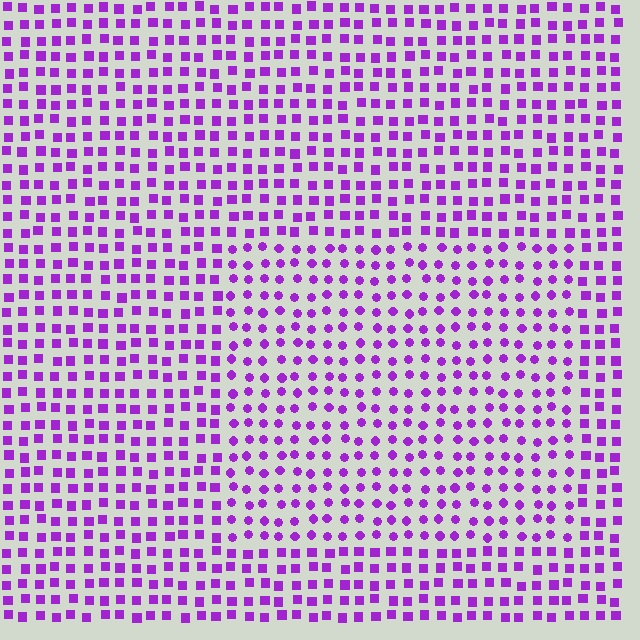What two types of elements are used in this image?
The image uses circles inside the rectangle region and squares outside it.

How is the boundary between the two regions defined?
The boundary is defined by a change in element shape: circles inside vs. squares outside. All elements share the same color and spacing.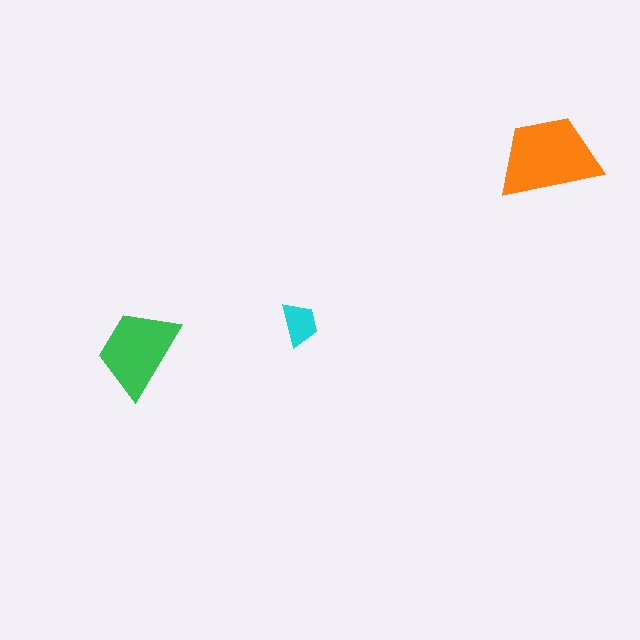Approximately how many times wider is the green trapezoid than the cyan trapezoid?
About 2 times wider.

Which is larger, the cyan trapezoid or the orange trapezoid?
The orange one.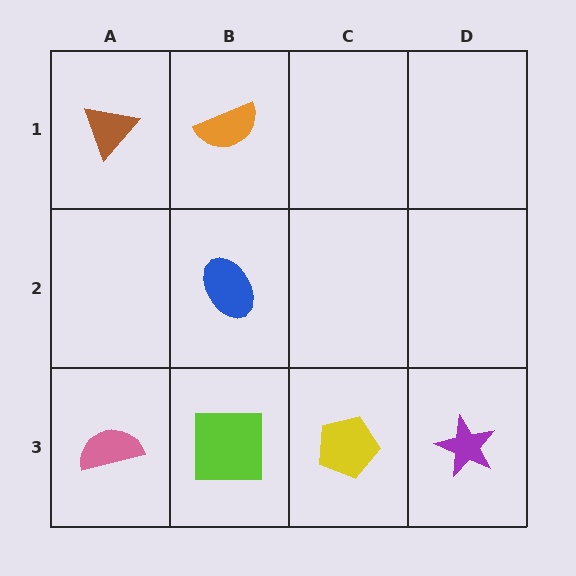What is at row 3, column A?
A pink semicircle.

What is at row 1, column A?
A brown triangle.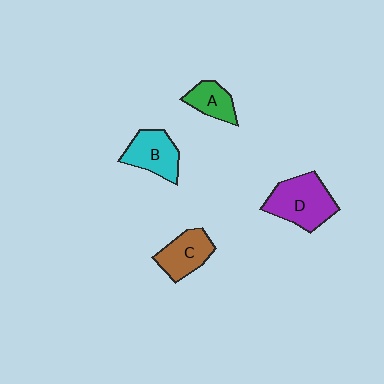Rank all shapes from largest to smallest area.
From largest to smallest: D (purple), B (cyan), C (brown), A (green).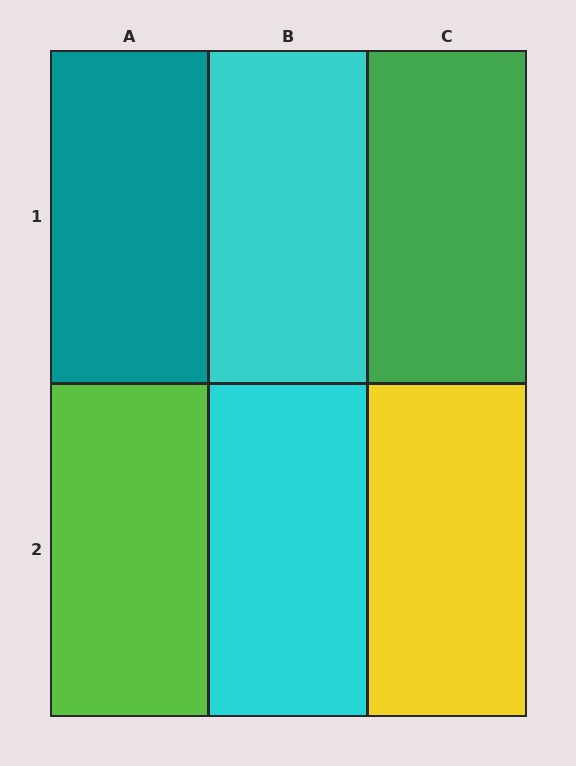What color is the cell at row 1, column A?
Teal.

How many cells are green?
1 cell is green.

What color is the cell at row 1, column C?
Green.